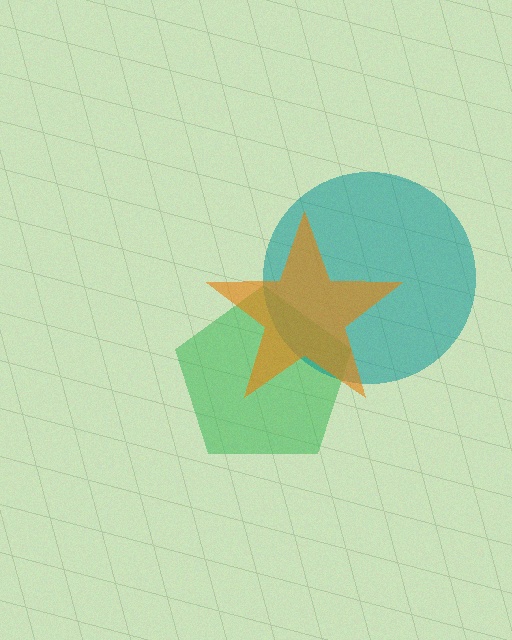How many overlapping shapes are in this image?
There are 3 overlapping shapes in the image.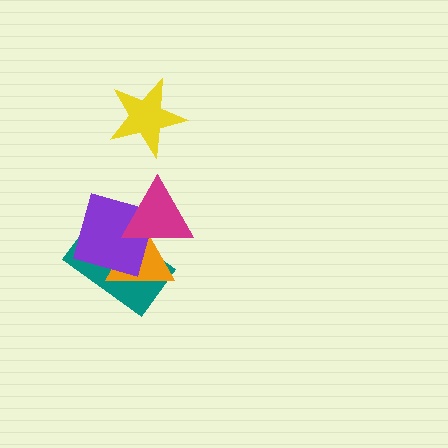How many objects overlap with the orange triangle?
3 objects overlap with the orange triangle.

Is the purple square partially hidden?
Yes, it is partially covered by another shape.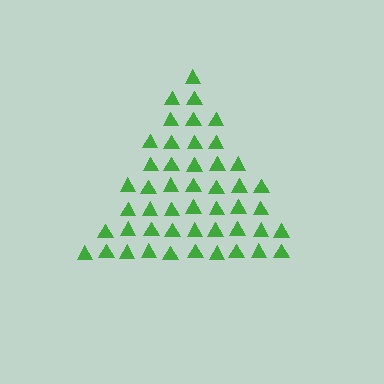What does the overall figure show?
The overall figure shows a triangle.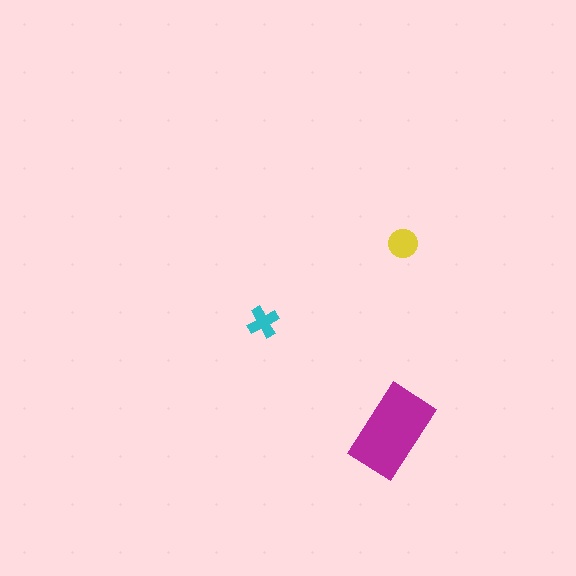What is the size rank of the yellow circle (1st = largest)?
2nd.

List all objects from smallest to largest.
The cyan cross, the yellow circle, the magenta rectangle.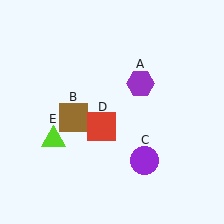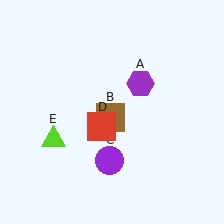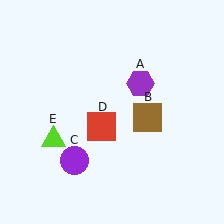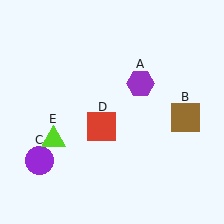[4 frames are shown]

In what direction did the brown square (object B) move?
The brown square (object B) moved right.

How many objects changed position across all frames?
2 objects changed position: brown square (object B), purple circle (object C).